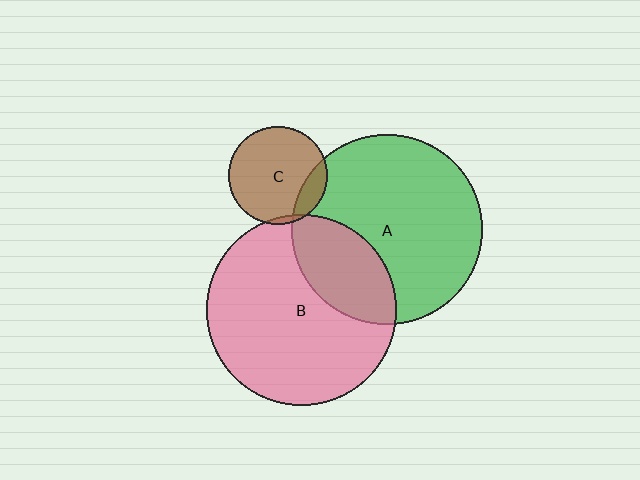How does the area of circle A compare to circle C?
Approximately 3.8 times.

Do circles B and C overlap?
Yes.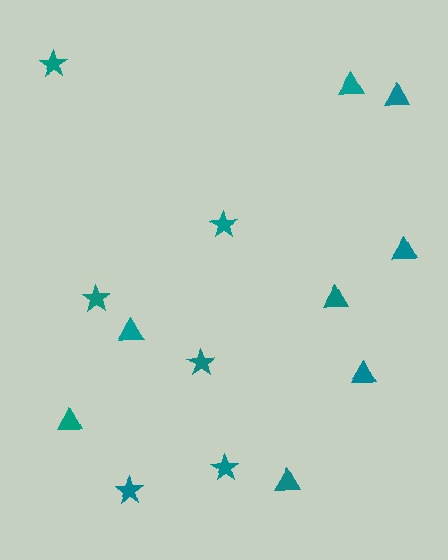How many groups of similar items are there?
There are 2 groups: one group of triangles (8) and one group of stars (6).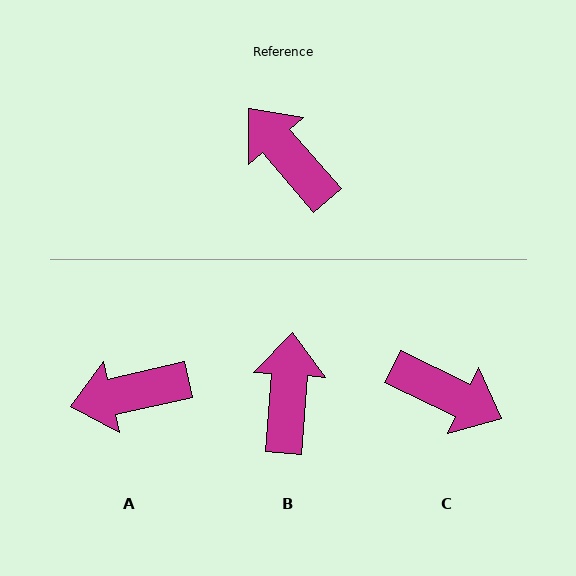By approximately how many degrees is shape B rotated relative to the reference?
Approximately 45 degrees clockwise.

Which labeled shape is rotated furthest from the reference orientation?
C, about 156 degrees away.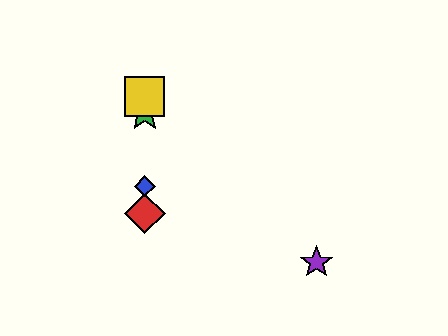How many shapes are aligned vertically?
4 shapes (the red diamond, the blue diamond, the green star, the yellow square) are aligned vertically.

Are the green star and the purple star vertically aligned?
No, the green star is at x≈145 and the purple star is at x≈317.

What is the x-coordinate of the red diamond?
The red diamond is at x≈145.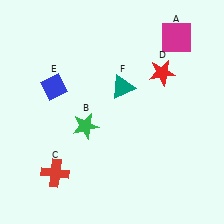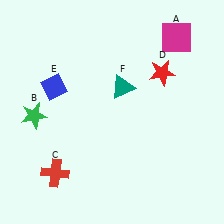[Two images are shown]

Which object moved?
The green star (B) moved left.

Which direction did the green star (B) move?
The green star (B) moved left.